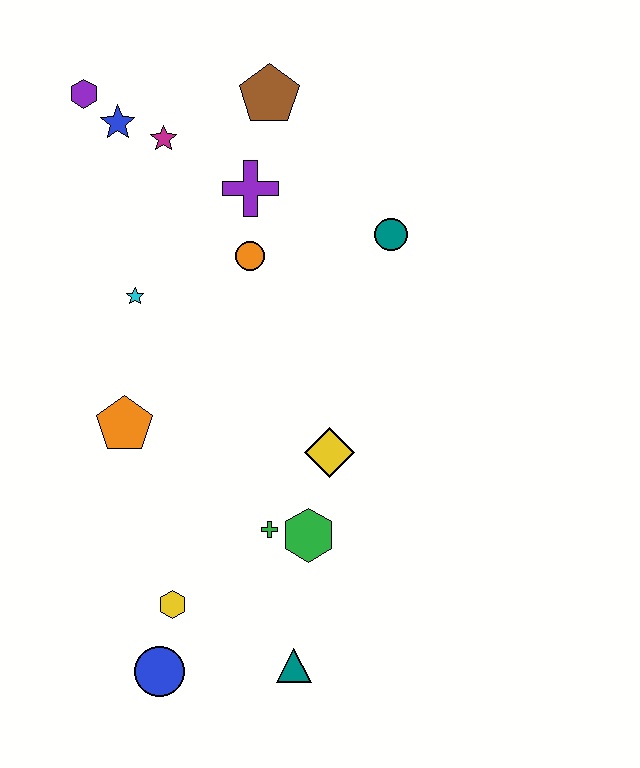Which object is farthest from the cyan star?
The teal triangle is farthest from the cyan star.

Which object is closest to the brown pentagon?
The purple cross is closest to the brown pentagon.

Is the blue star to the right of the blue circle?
No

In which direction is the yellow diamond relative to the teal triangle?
The yellow diamond is above the teal triangle.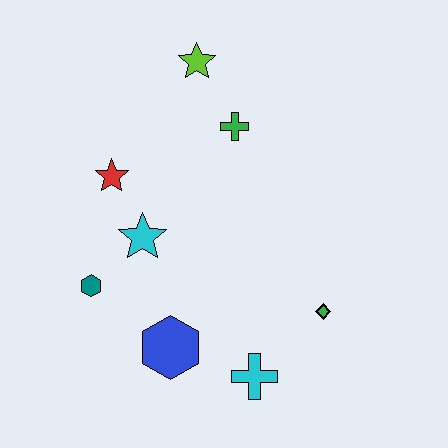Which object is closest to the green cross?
The lime star is closest to the green cross.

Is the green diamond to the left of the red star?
No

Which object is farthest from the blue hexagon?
The lime star is farthest from the blue hexagon.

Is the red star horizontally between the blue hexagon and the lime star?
No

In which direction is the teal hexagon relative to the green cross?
The teal hexagon is below the green cross.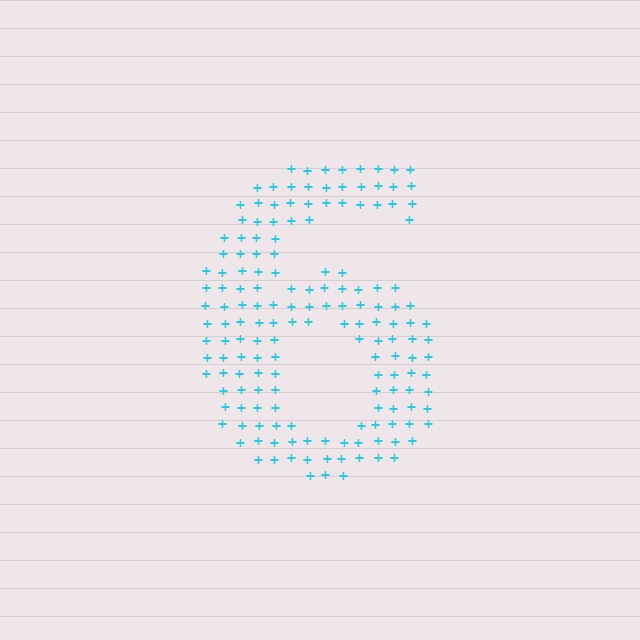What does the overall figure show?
The overall figure shows the digit 6.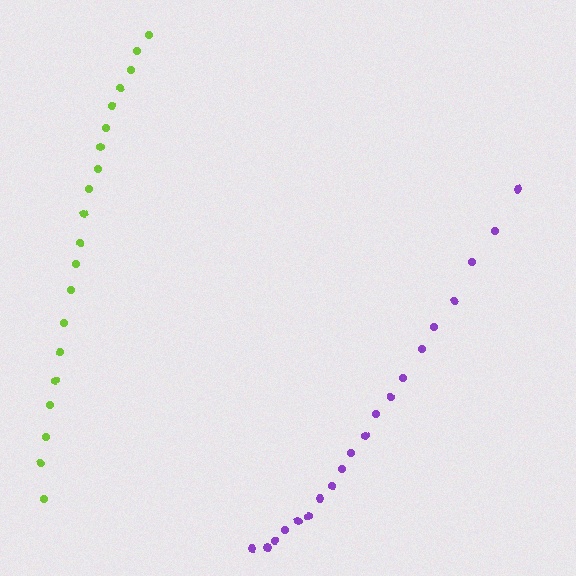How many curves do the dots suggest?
There are 2 distinct paths.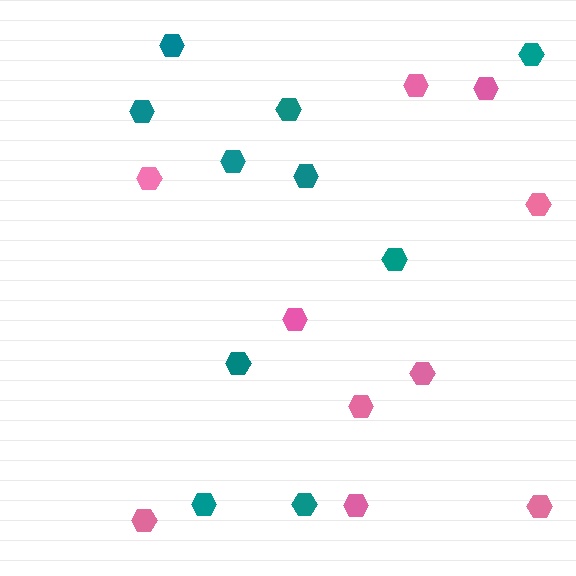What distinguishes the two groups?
There are 2 groups: one group of teal hexagons (10) and one group of pink hexagons (10).